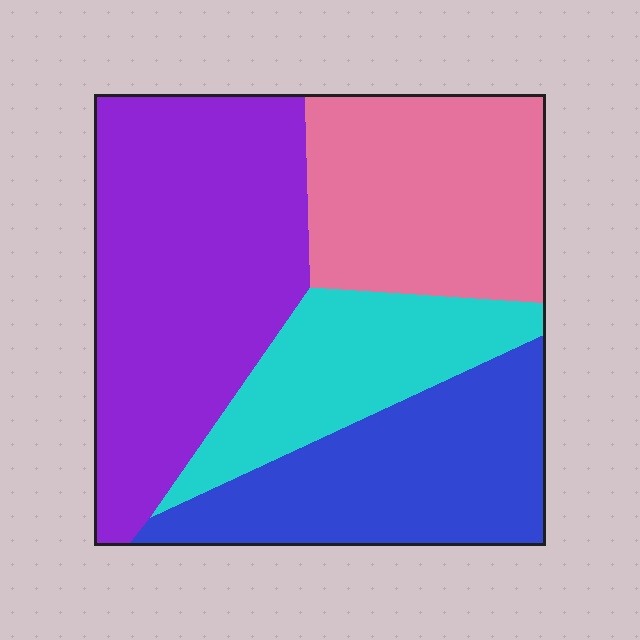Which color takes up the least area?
Cyan, at roughly 15%.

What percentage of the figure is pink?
Pink covers roughly 25% of the figure.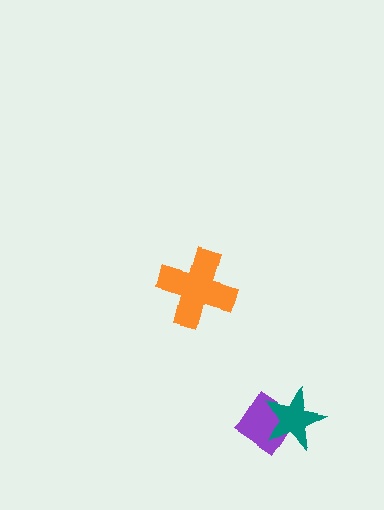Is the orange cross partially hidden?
No, no other shape covers it.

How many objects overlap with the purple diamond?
1 object overlaps with the purple diamond.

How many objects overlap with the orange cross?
0 objects overlap with the orange cross.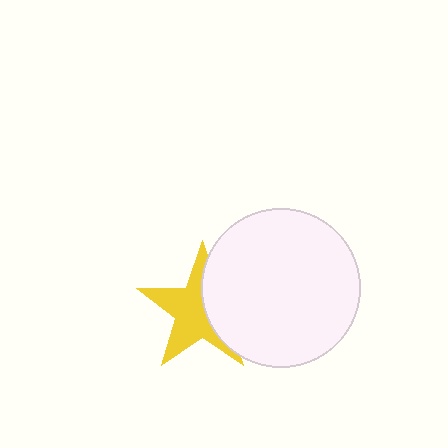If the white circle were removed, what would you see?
You would see the complete yellow star.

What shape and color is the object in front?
The object in front is a white circle.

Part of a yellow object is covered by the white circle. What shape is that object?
It is a star.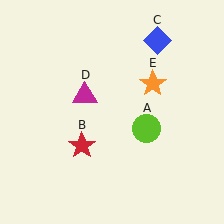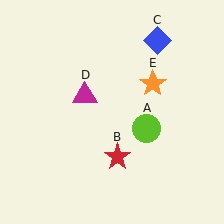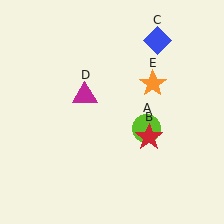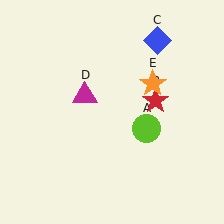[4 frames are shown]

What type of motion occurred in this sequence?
The red star (object B) rotated counterclockwise around the center of the scene.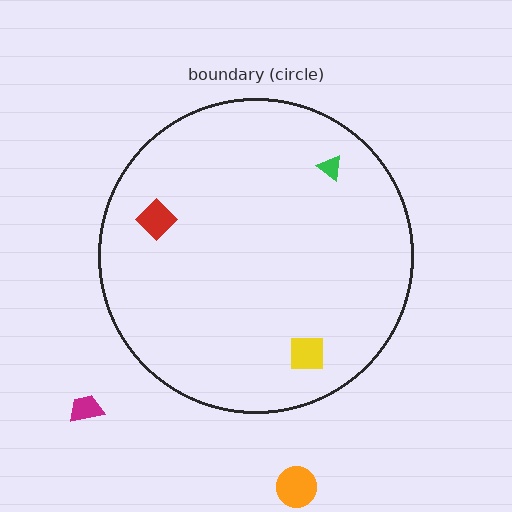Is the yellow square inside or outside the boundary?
Inside.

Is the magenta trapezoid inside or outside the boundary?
Outside.